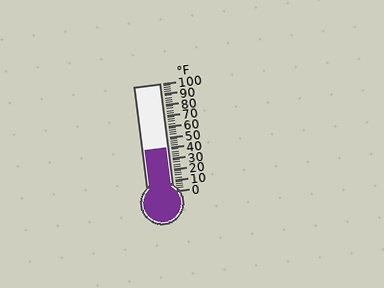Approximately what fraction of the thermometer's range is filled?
The thermometer is filled to approximately 40% of its range.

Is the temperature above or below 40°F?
The temperature is at 40°F.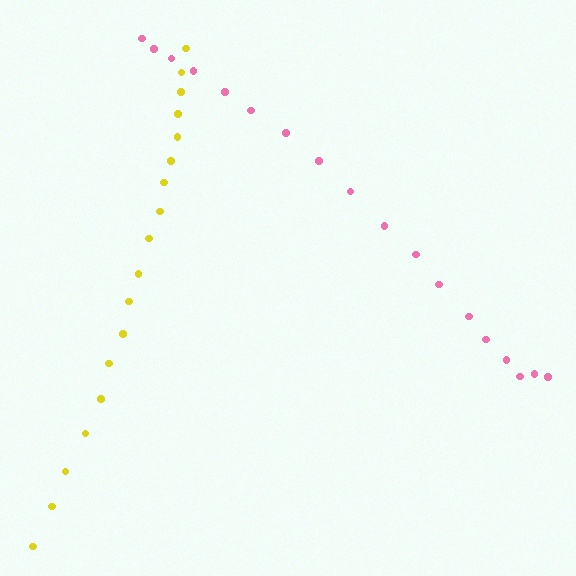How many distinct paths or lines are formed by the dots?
There are 2 distinct paths.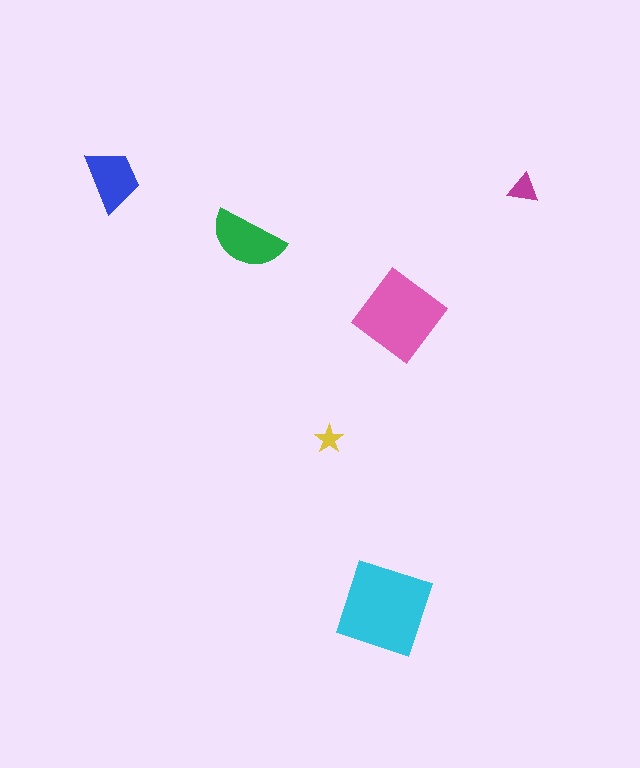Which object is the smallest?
The yellow star.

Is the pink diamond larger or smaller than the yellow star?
Larger.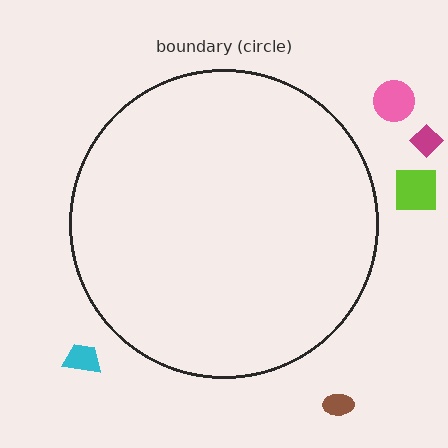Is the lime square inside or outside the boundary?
Outside.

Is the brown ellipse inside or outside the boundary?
Outside.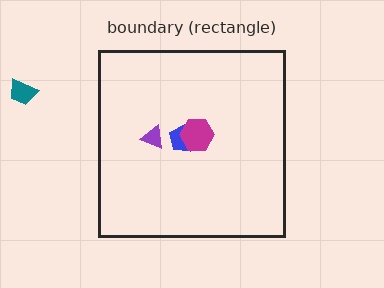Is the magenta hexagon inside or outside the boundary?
Inside.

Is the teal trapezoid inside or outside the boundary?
Outside.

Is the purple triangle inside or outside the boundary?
Inside.